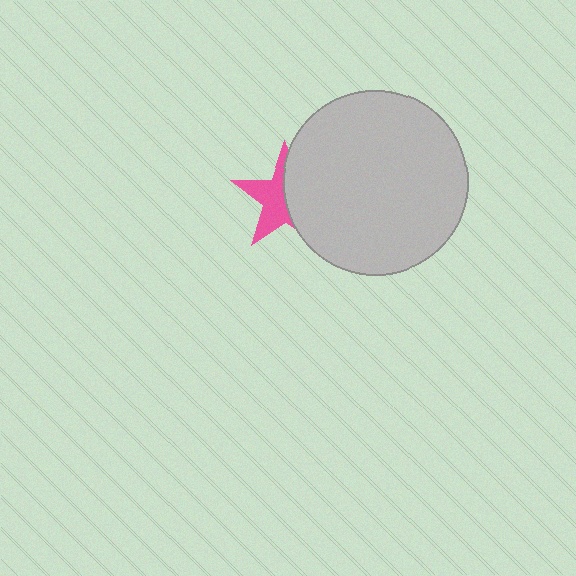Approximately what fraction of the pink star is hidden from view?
Roughly 50% of the pink star is hidden behind the light gray circle.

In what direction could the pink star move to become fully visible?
The pink star could move left. That would shift it out from behind the light gray circle entirely.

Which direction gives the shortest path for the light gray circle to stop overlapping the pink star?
Moving right gives the shortest separation.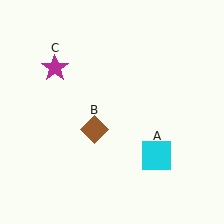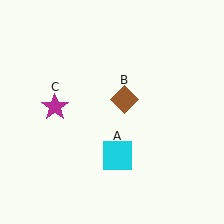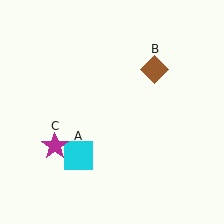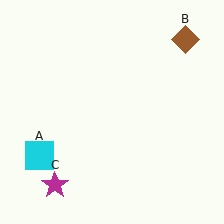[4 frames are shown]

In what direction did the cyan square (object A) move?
The cyan square (object A) moved left.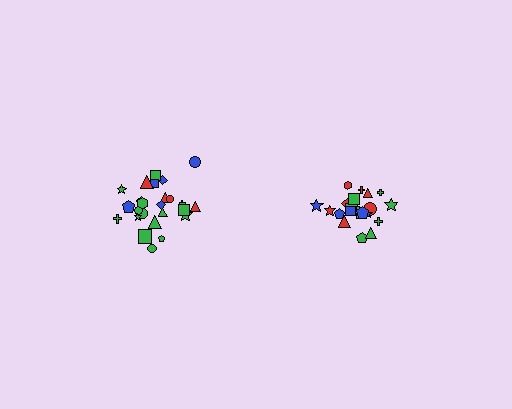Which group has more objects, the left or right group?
The left group.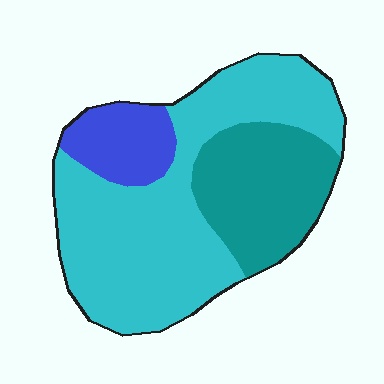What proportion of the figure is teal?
Teal takes up about one quarter (1/4) of the figure.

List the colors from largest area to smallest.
From largest to smallest: cyan, teal, blue.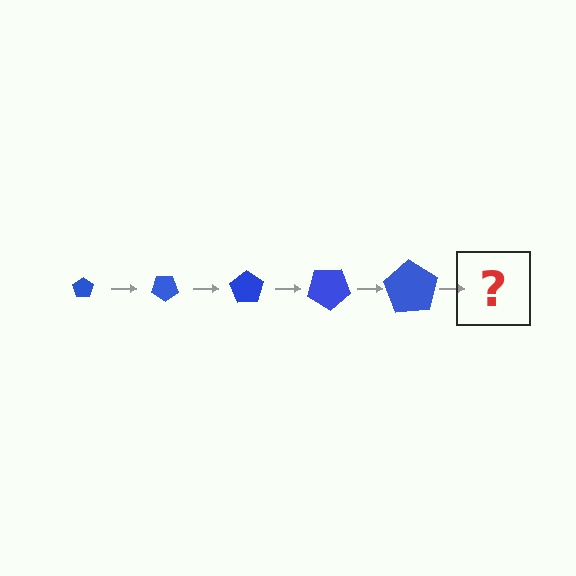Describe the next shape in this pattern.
It should be a pentagon, larger than the previous one and rotated 175 degrees from the start.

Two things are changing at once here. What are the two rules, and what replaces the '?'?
The two rules are that the pentagon grows larger each step and it rotates 35 degrees each step. The '?' should be a pentagon, larger than the previous one and rotated 175 degrees from the start.